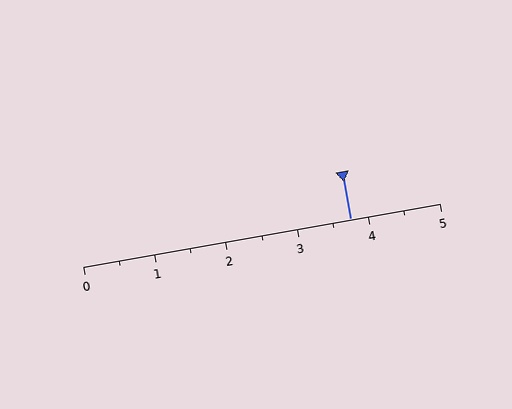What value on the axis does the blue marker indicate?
The marker indicates approximately 3.8.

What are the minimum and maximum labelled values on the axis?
The axis runs from 0 to 5.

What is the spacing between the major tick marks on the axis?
The major ticks are spaced 1 apart.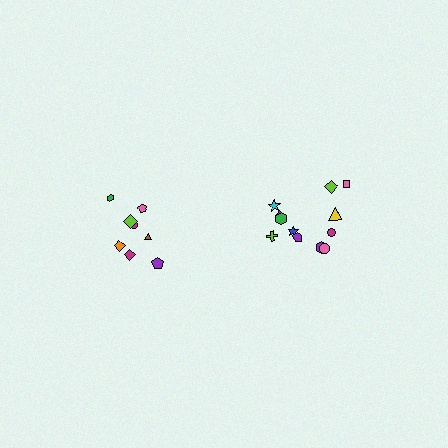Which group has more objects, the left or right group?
The right group.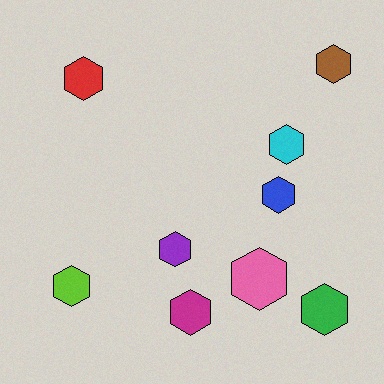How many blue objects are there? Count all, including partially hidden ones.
There is 1 blue object.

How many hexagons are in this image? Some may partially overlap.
There are 9 hexagons.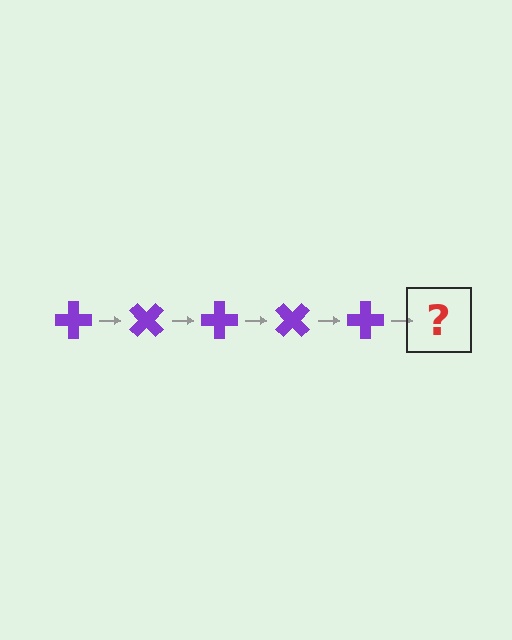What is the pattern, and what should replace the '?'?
The pattern is that the cross rotates 45 degrees each step. The '?' should be a purple cross rotated 225 degrees.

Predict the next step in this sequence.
The next step is a purple cross rotated 225 degrees.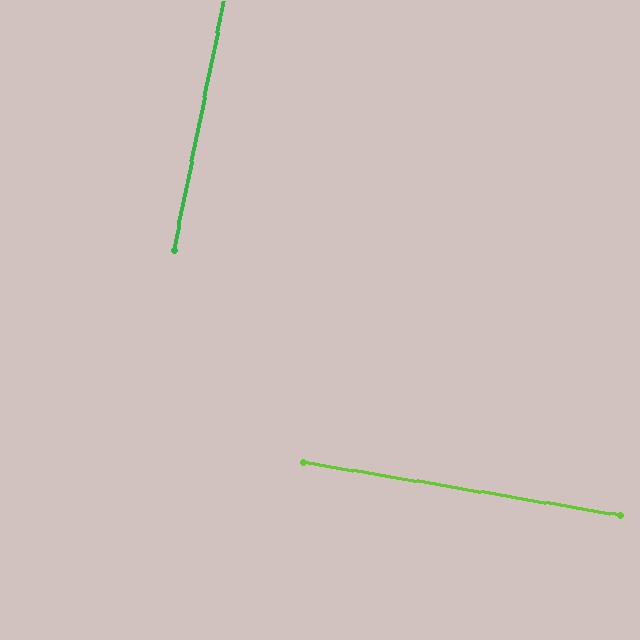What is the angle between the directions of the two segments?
Approximately 88 degrees.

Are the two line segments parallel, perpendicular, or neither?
Perpendicular — they meet at approximately 88°.